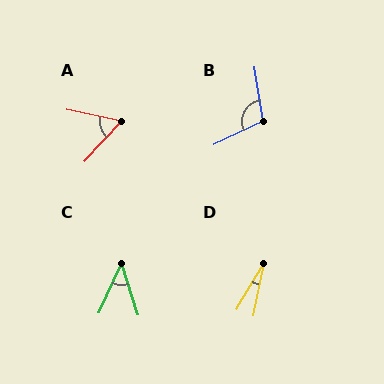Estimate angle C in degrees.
Approximately 42 degrees.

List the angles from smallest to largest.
D (18°), C (42°), A (60°), B (107°).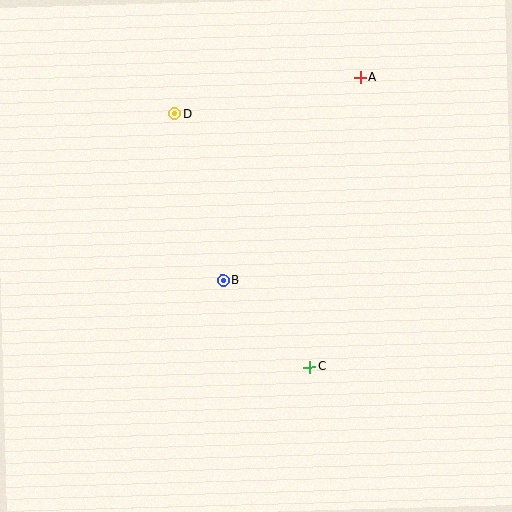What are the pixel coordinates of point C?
Point C is at (310, 367).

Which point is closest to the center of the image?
Point B at (223, 280) is closest to the center.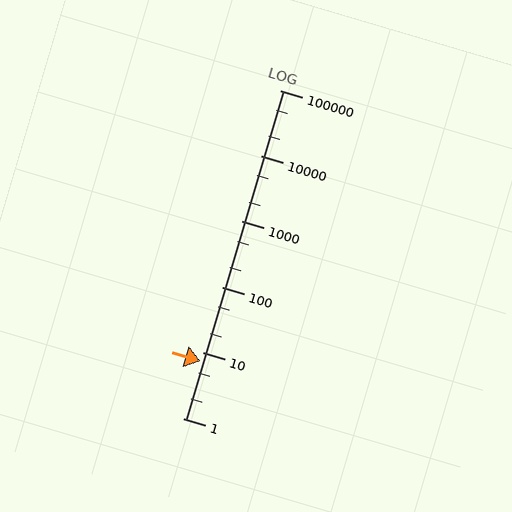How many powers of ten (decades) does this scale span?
The scale spans 5 decades, from 1 to 100000.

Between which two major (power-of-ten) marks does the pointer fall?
The pointer is between 1 and 10.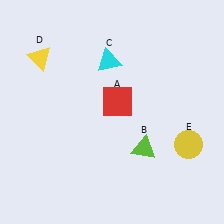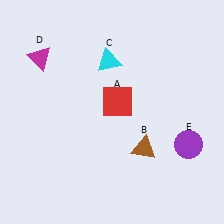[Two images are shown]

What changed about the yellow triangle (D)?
In Image 1, D is yellow. In Image 2, it changed to magenta.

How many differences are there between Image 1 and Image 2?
There are 3 differences between the two images.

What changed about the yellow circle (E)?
In Image 1, E is yellow. In Image 2, it changed to purple.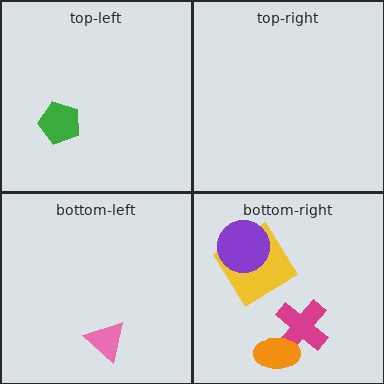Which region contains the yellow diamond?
The bottom-right region.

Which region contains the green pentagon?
The top-left region.